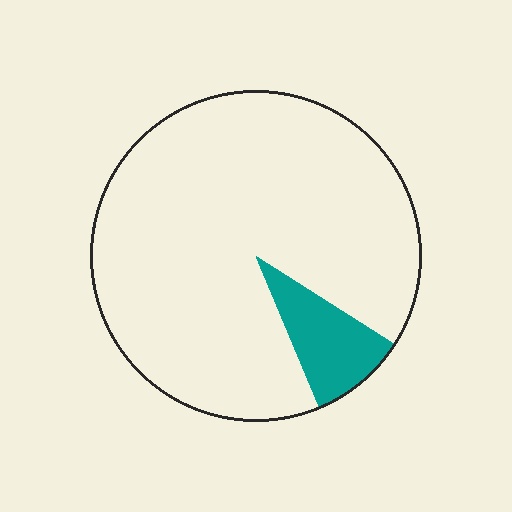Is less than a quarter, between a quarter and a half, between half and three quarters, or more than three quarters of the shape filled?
Less than a quarter.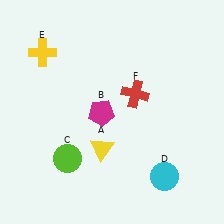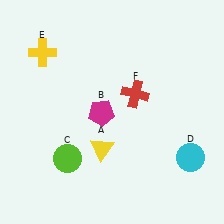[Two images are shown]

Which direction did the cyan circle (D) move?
The cyan circle (D) moved right.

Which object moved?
The cyan circle (D) moved right.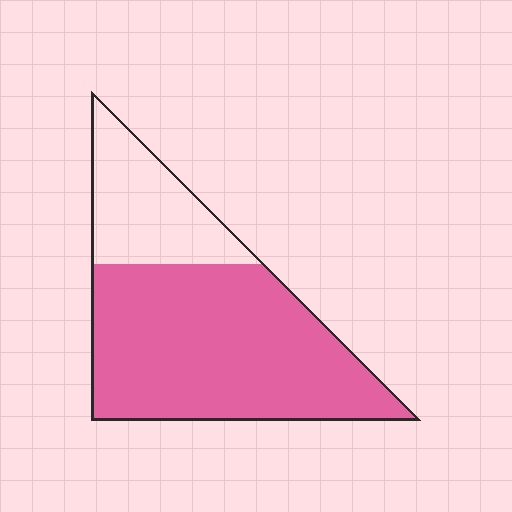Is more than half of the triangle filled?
Yes.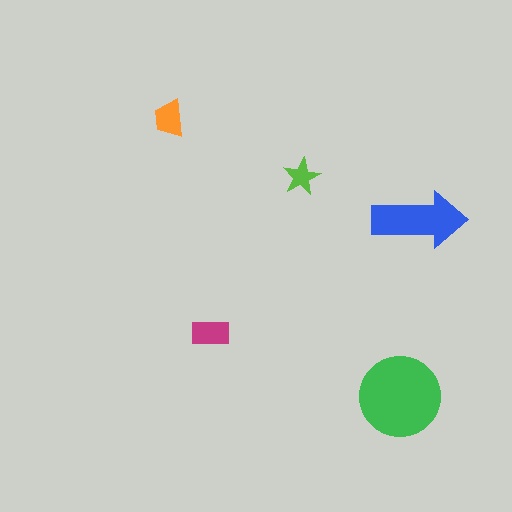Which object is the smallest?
The lime star.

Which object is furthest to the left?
The orange trapezoid is leftmost.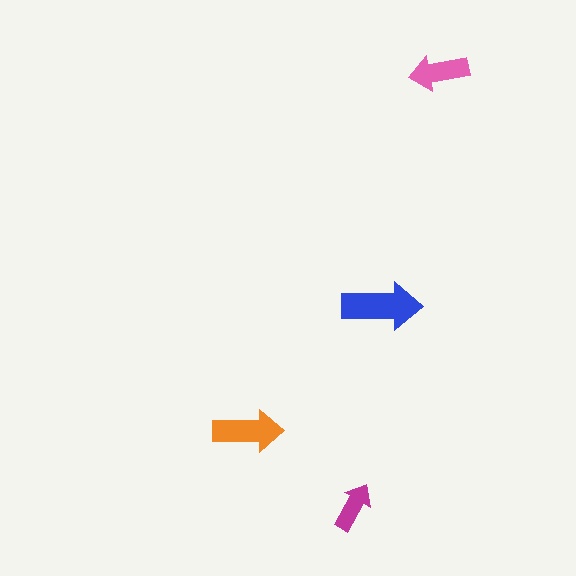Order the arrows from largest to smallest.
the blue one, the orange one, the pink one, the magenta one.